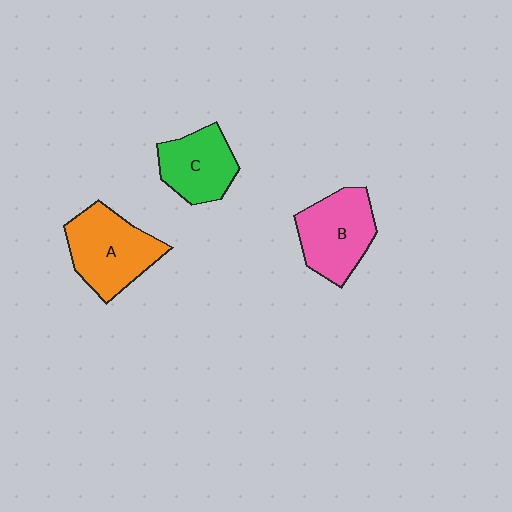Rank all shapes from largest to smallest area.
From largest to smallest: A (orange), B (pink), C (green).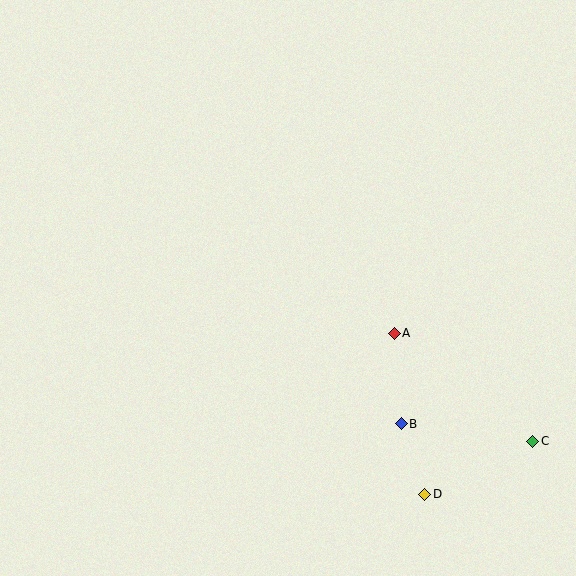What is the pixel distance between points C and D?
The distance between C and D is 120 pixels.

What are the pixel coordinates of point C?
Point C is at (533, 441).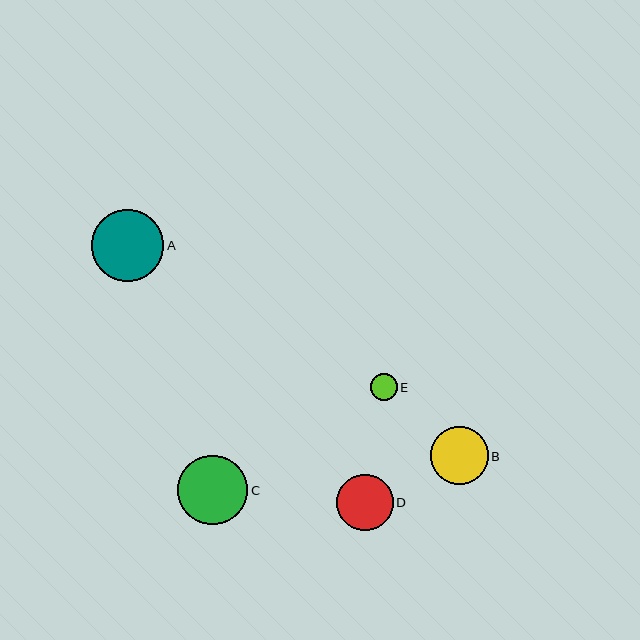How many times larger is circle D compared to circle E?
Circle D is approximately 2.1 times the size of circle E.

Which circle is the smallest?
Circle E is the smallest with a size of approximately 27 pixels.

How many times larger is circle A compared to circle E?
Circle A is approximately 2.7 times the size of circle E.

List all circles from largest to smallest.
From largest to smallest: A, C, B, D, E.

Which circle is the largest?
Circle A is the largest with a size of approximately 72 pixels.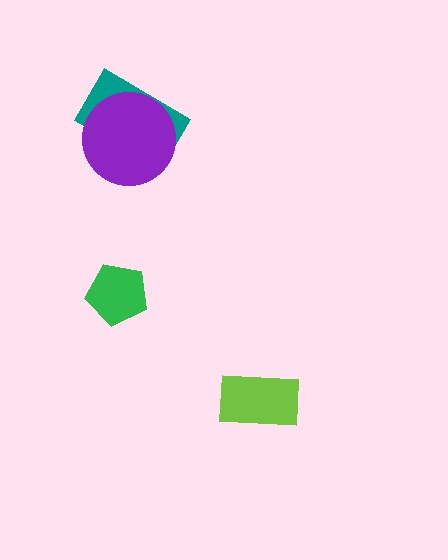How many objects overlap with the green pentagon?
0 objects overlap with the green pentagon.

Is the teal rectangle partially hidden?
Yes, it is partially covered by another shape.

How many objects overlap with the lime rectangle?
0 objects overlap with the lime rectangle.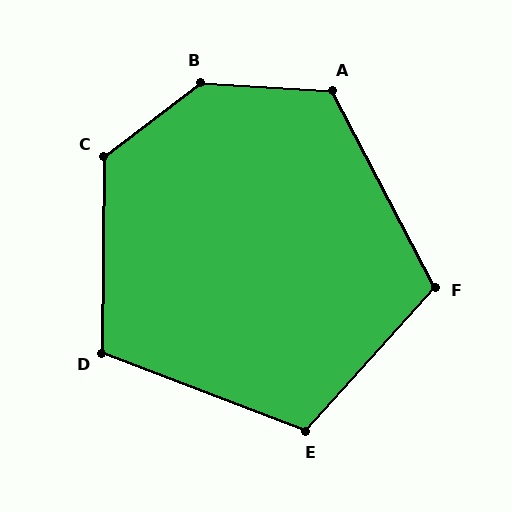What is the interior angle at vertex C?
Approximately 128 degrees (obtuse).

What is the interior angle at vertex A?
Approximately 121 degrees (obtuse).